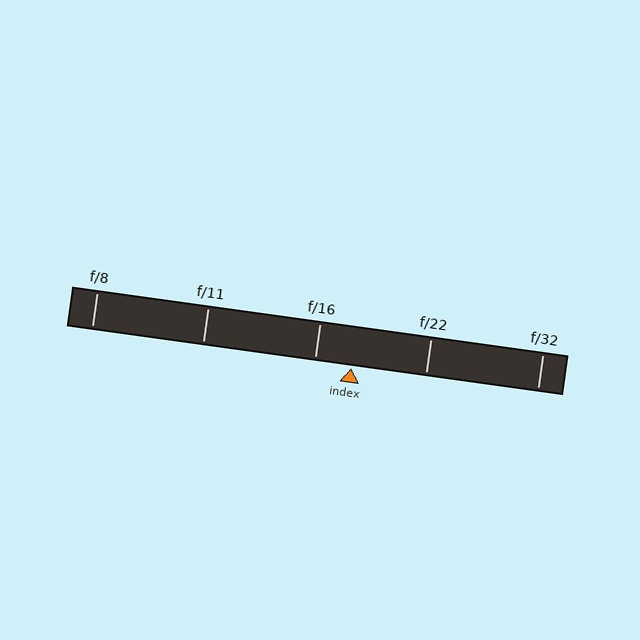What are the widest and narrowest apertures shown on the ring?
The widest aperture shown is f/8 and the narrowest is f/32.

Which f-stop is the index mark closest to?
The index mark is closest to f/16.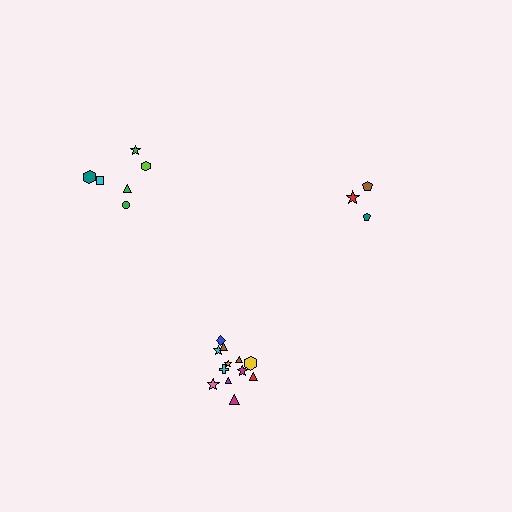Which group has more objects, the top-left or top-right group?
The top-left group.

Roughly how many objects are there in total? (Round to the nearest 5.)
Roughly 20 objects in total.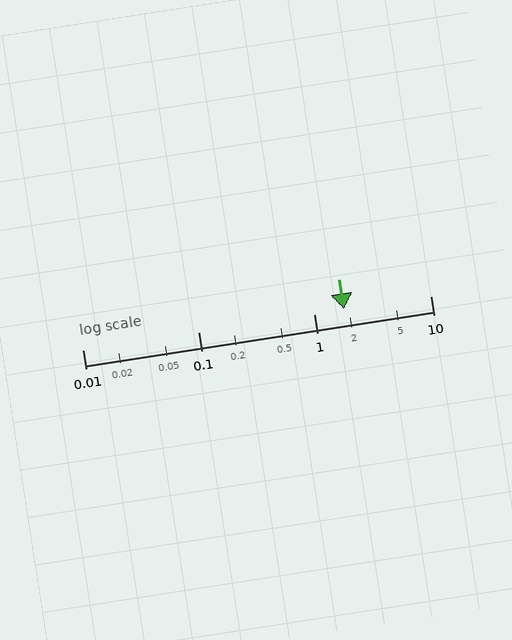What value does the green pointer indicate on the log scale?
The pointer indicates approximately 1.8.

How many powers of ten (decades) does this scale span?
The scale spans 3 decades, from 0.01 to 10.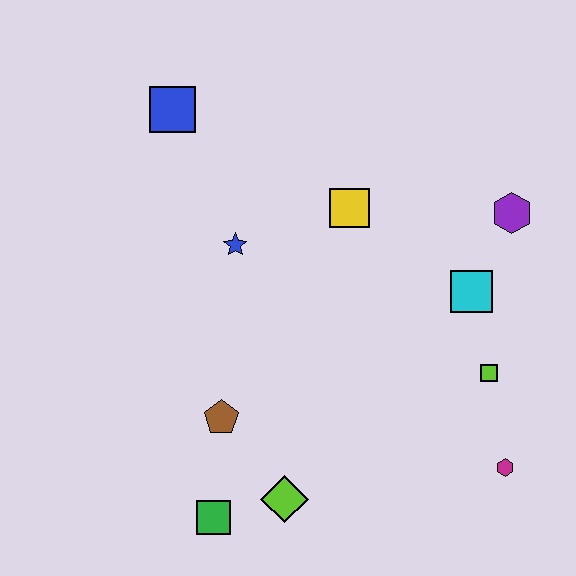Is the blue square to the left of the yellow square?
Yes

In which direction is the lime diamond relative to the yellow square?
The lime diamond is below the yellow square.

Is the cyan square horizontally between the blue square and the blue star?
No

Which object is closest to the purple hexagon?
The cyan square is closest to the purple hexagon.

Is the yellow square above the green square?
Yes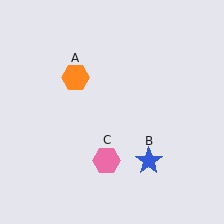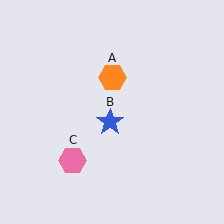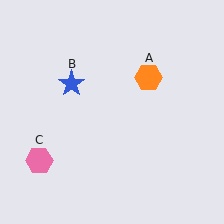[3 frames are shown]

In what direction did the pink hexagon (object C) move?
The pink hexagon (object C) moved left.